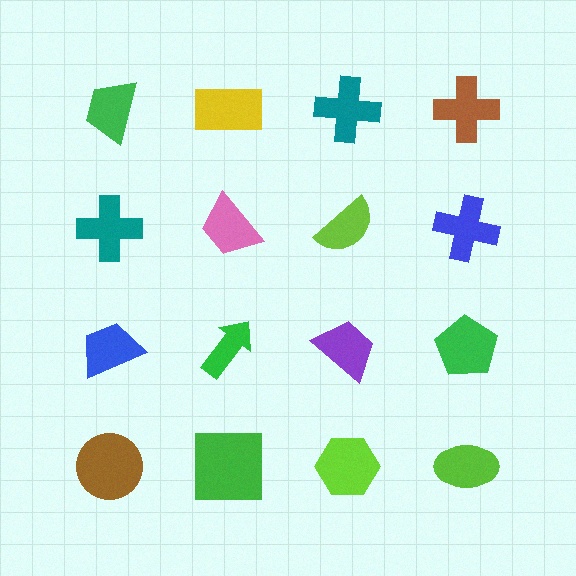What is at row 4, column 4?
A lime ellipse.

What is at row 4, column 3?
A lime hexagon.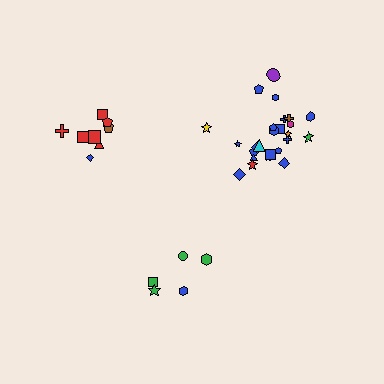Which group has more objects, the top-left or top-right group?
The top-right group.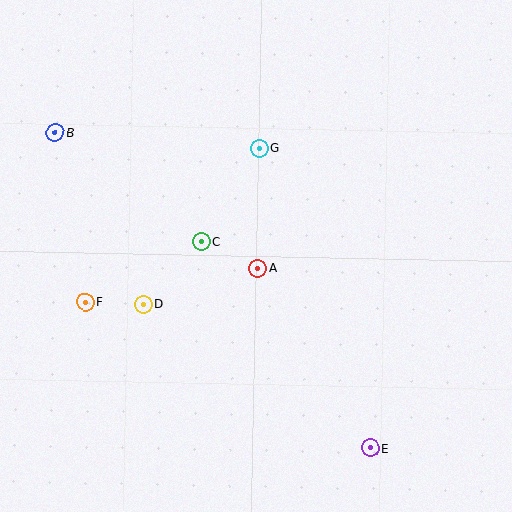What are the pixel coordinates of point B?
Point B is at (55, 133).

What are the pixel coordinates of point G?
Point G is at (259, 148).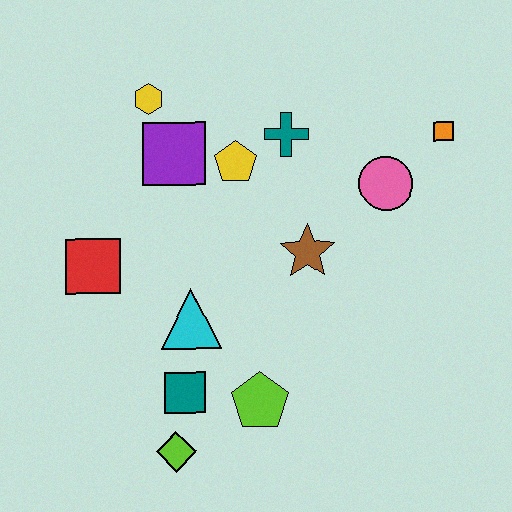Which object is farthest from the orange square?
The lime diamond is farthest from the orange square.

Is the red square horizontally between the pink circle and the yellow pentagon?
No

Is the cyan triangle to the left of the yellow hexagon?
No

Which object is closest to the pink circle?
The orange square is closest to the pink circle.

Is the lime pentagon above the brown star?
No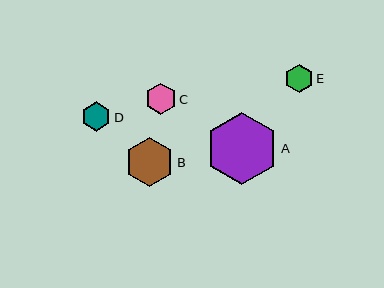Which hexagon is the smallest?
Hexagon E is the smallest with a size of approximately 28 pixels.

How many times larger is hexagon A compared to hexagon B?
Hexagon A is approximately 1.5 times the size of hexagon B.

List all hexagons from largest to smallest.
From largest to smallest: A, B, C, D, E.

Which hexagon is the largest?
Hexagon A is the largest with a size of approximately 72 pixels.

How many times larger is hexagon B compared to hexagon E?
Hexagon B is approximately 1.7 times the size of hexagon E.